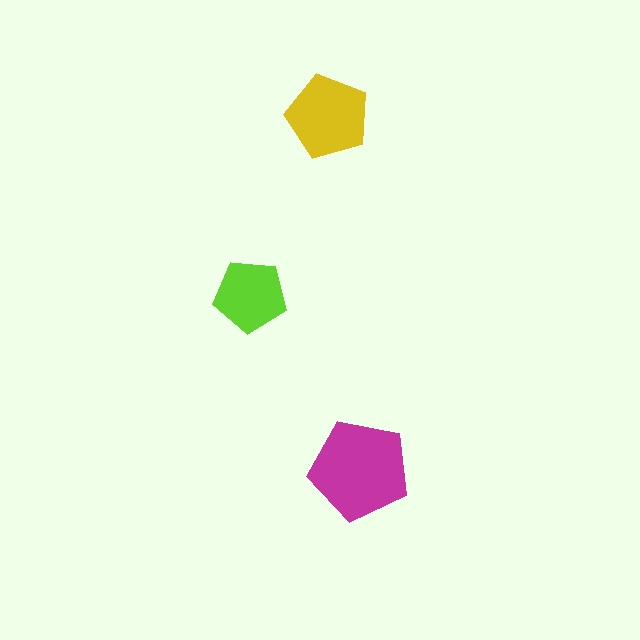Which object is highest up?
The yellow pentagon is topmost.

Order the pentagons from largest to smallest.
the magenta one, the yellow one, the lime one.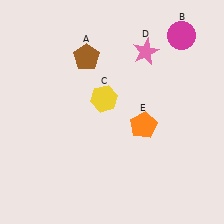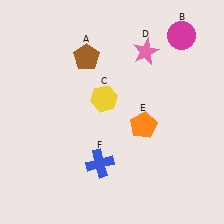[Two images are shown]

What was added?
A blue cross (F) was added in Image 2.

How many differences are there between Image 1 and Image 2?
There is 1 difference between the two images.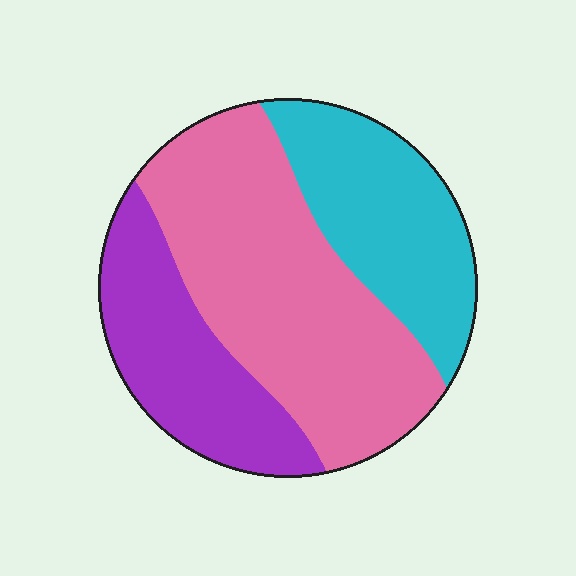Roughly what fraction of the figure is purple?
Purple takes up about one quarter (1/4) of the figure.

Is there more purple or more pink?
Pink.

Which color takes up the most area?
Pink, at roughly 50%.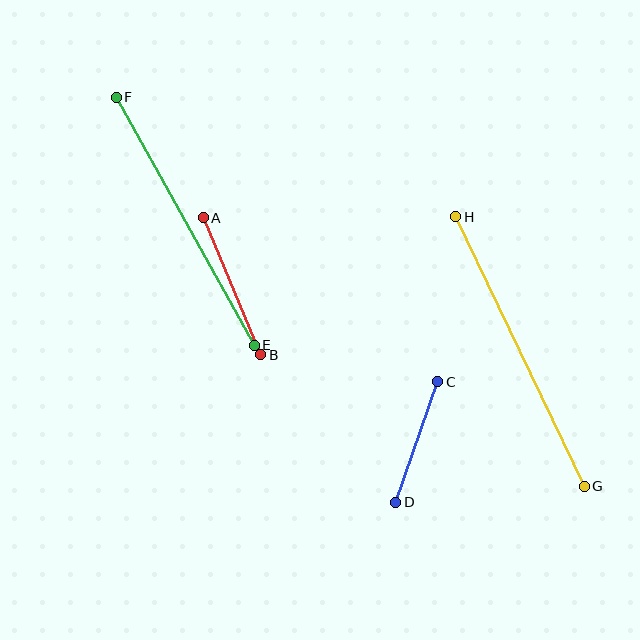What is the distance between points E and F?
The distance is approximately 284 pixels.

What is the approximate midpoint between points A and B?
The midpoint is at approximately (232, 286) pixels.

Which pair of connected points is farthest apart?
Points G and H are farthest apart.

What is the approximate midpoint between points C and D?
The midpoint is at approximately (417, 442) pixels.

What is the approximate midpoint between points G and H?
The midpoint is at approximately (520, 351) pixels.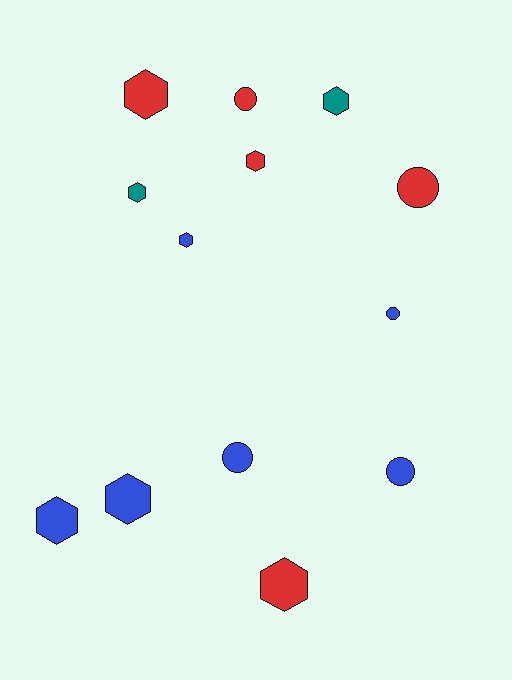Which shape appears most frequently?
Hexagon, with 8 objects.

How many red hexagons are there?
There are 3 red hexagons.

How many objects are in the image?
There are 13 objects.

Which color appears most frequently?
Blue, with 6 objects.